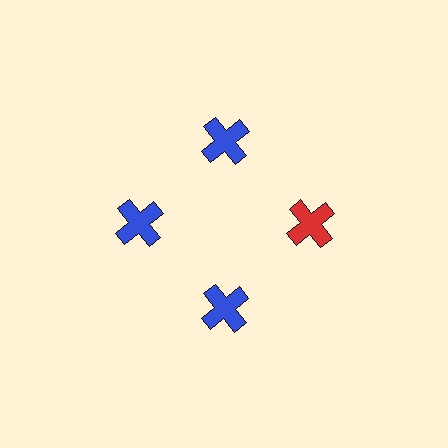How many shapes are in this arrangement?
There are 4 shapes arranged in a ring pattern.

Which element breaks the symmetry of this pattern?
The red cross at roughly the 3 o'clock position breaks the symmetry. All other shapes are blue crosses.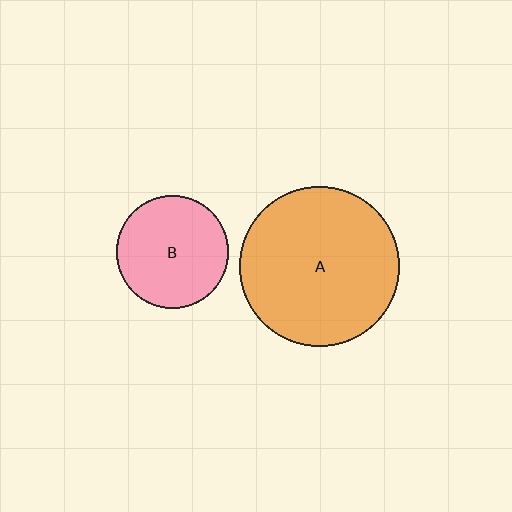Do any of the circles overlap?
No, none of the circles overlap.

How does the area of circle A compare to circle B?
Approximately 2.0 times.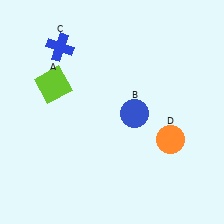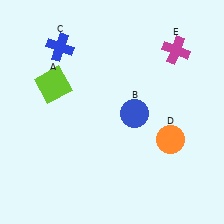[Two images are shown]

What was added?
A magenta cross (E) was added in Image 2.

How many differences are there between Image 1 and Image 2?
There is 1 difference between the two images.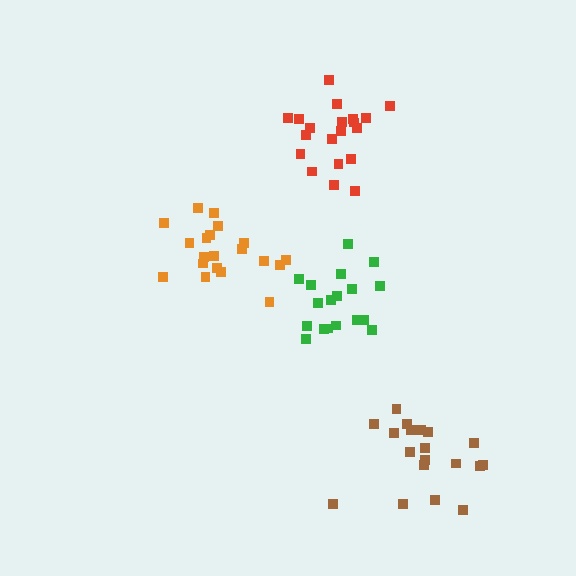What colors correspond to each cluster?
The clusters are colored: orange, red, green, brown.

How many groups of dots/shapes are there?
There are 4 groups.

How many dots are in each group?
Group 1: 20 dots, Group 2: 20 dots, Group 3: 18 dots, Group 4: 19 dots (77 total).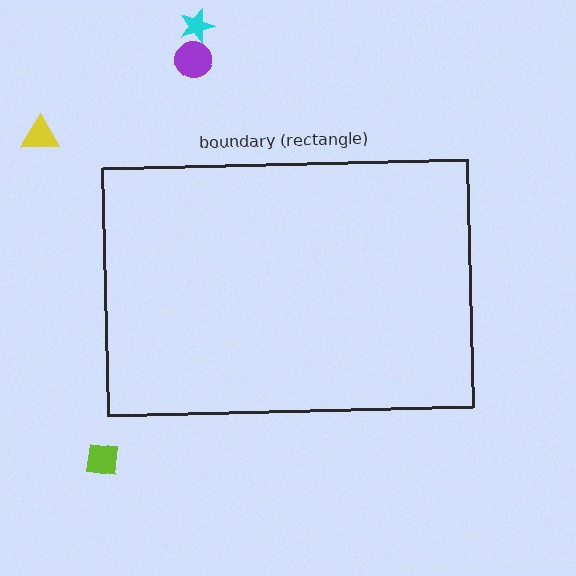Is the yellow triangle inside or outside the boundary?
Outside.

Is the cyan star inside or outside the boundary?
Outside.